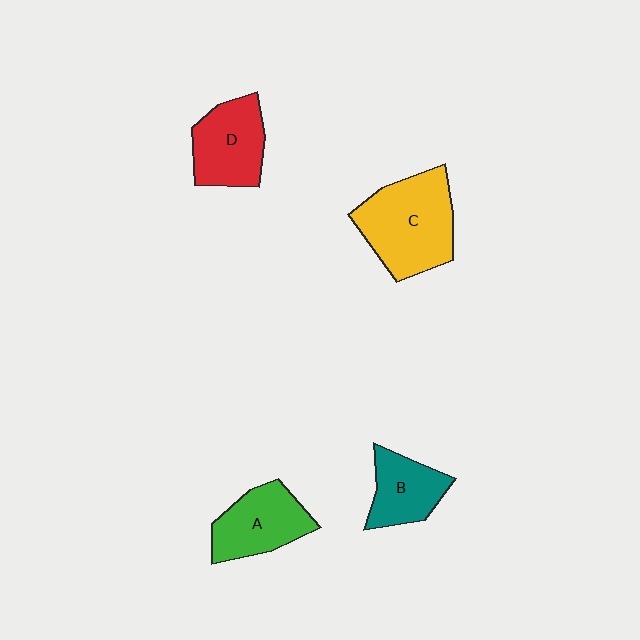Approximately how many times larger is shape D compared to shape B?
Approximately 1.3 times.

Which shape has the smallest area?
Shape B (teal).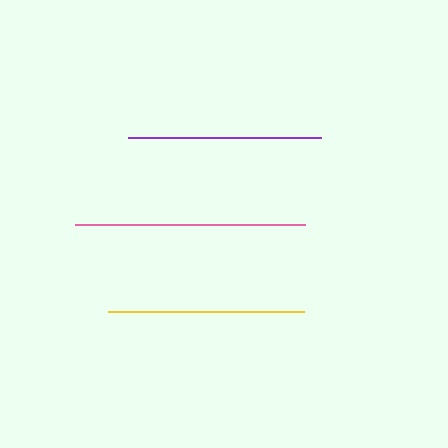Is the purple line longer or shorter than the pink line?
The pink line is longer than the purple line.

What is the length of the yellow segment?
The yellow segment is approximately 196 pixels long.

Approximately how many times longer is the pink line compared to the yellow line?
The pink line is approximately 1.2 times the length of the yellow line.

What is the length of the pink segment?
The pink segment is approximately 230 pixels long.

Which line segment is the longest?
The pink line is the longest at approximately 230 pixels.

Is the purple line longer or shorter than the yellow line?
The yellow line is longer than the purple line.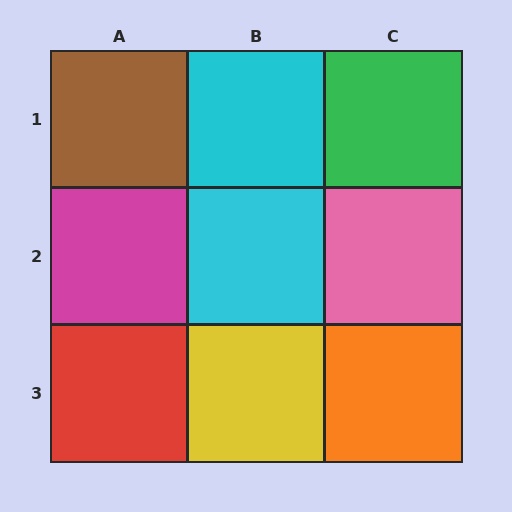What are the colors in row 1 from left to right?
Brown, cyan, green.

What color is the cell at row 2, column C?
Pink.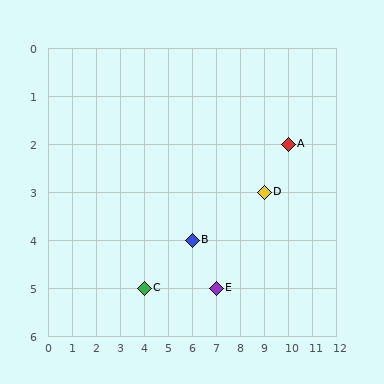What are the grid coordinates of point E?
Point E is at grid coordinates (7, 5).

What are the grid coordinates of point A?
Point A is at grid coordinates (10, 2).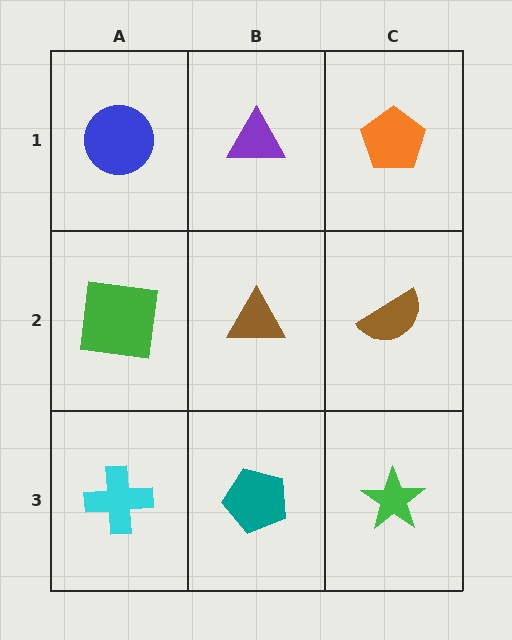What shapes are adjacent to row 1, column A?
A green square (row 2, column A), a purple triangle (row 1, column B).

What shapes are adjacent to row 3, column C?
A brown semicircle (row 2, column C), a teal pentagon (row 3, column B).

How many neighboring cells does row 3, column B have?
3.